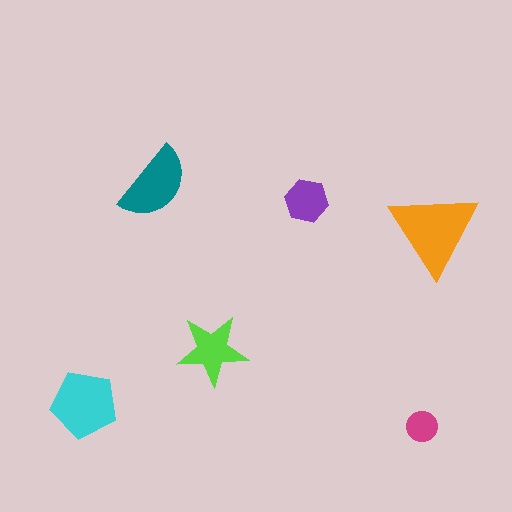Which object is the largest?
The orange triangle.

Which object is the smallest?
The magenta circle.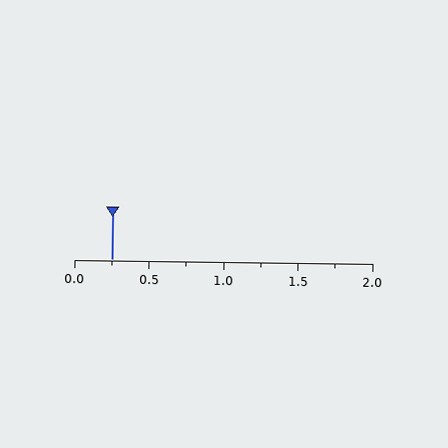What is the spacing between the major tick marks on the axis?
The major ticks are spaced 0.5 apart.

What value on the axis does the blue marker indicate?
The marker indicates approximately 0.25.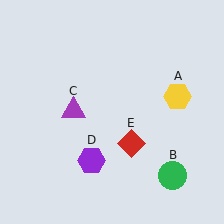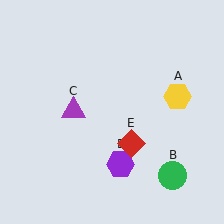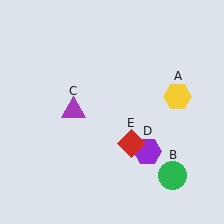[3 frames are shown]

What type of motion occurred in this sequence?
The purple hexagon (object D) rotated counterclockwise around the center of the scene.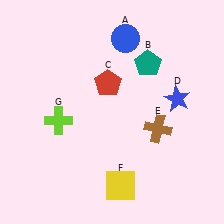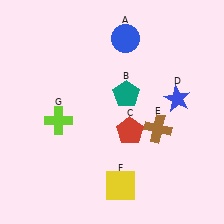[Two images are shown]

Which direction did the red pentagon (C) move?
The red pentagon (C) moved down.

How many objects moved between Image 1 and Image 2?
2 objects moved between the two images.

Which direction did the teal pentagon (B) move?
The teal pentagon (B) moved down.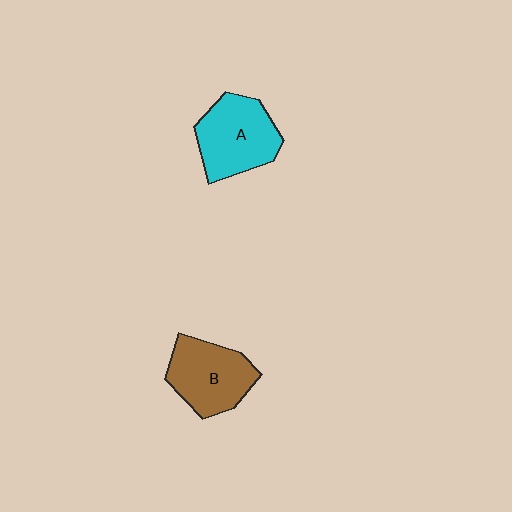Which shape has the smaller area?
Shape B (brown).